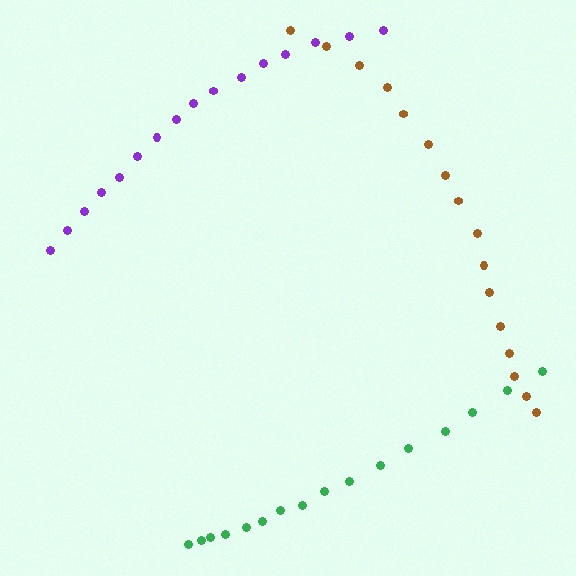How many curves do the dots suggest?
There are 3 distinct paths.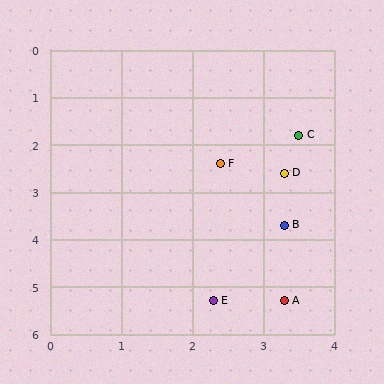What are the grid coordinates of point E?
Point E is at approximately (2.3, 5.3).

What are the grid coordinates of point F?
Point F is at approximately (2.4, 2.4).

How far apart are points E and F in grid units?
Points E and F are about 2.9 grid units apart.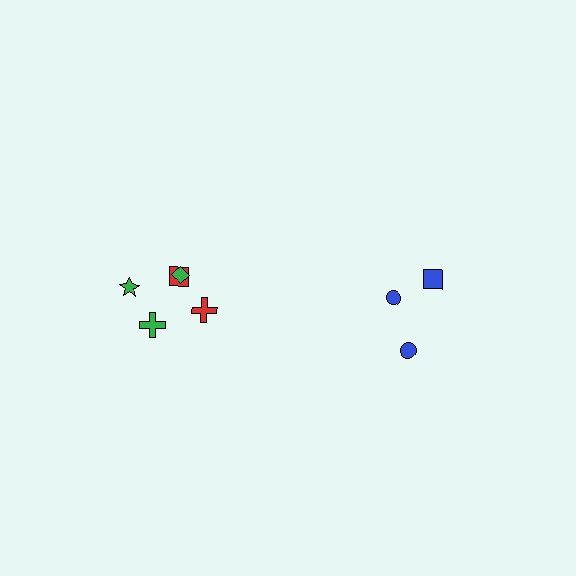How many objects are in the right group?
There are 3 objects.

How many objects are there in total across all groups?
There are 8 objects.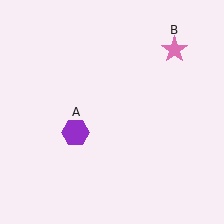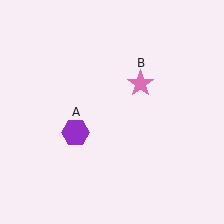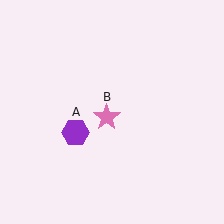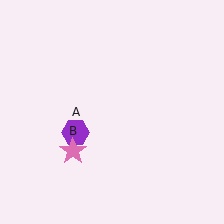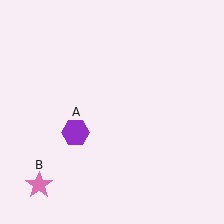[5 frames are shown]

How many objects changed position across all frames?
1 object changed position: pink star (object B).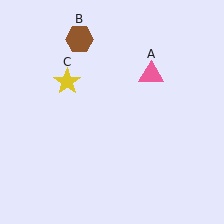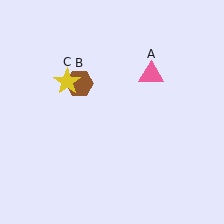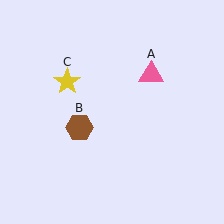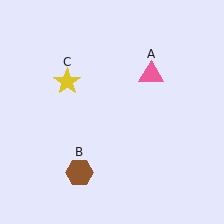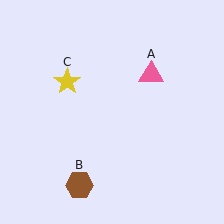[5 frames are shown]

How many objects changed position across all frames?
1 object changed position: brown hexagon (object B).